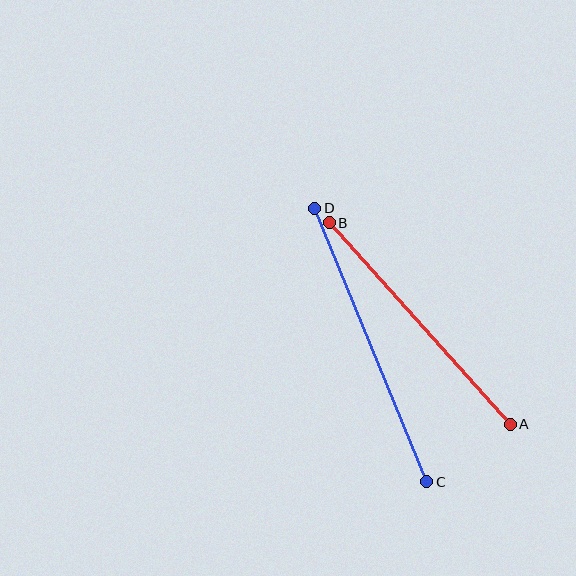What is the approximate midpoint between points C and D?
The midpoint is at approximately (371, 345) pixels.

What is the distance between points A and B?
The distance is approximately 271 pixels.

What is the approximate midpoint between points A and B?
The midpoint is at approximately (420, 323) pixels.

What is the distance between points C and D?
The distance is approximately 296 pixels.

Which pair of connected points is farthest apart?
Points C and D are farthest apart.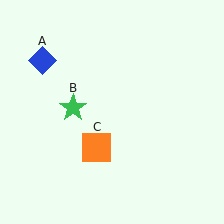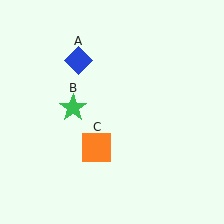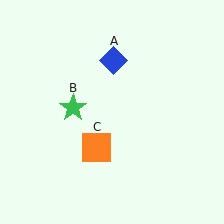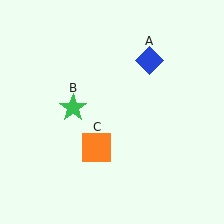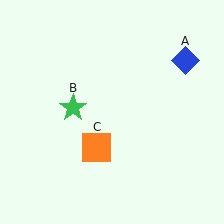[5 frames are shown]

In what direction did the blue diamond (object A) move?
The blue diamond (object A) moved right.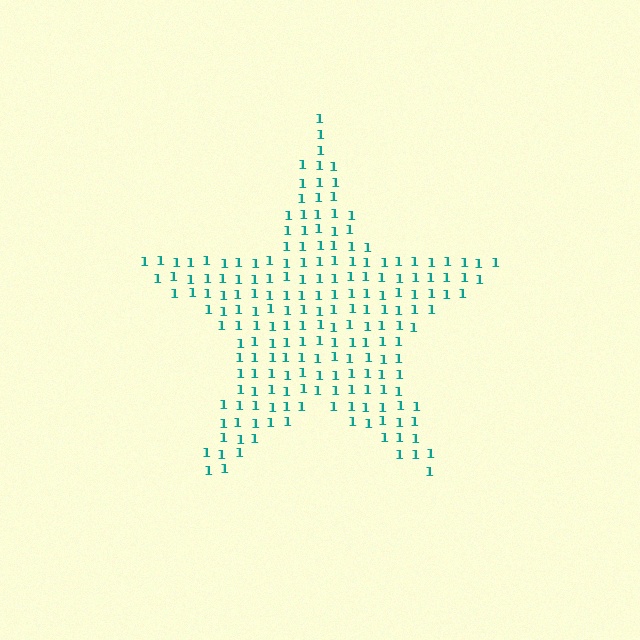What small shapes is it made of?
It is made of small digit 1's.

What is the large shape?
The large shape is a star.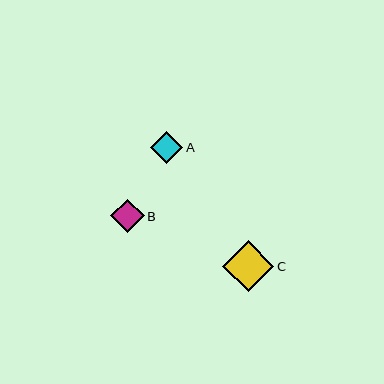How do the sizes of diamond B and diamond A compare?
Diamond B and diamond A are approximately the same size.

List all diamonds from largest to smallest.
From largest to smallest: C, B, A.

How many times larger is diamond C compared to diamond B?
Diamond C is approximately 1.5 times the size of diamond B.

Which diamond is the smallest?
Diamond A is the smallest with a size of approximately 32 pixels.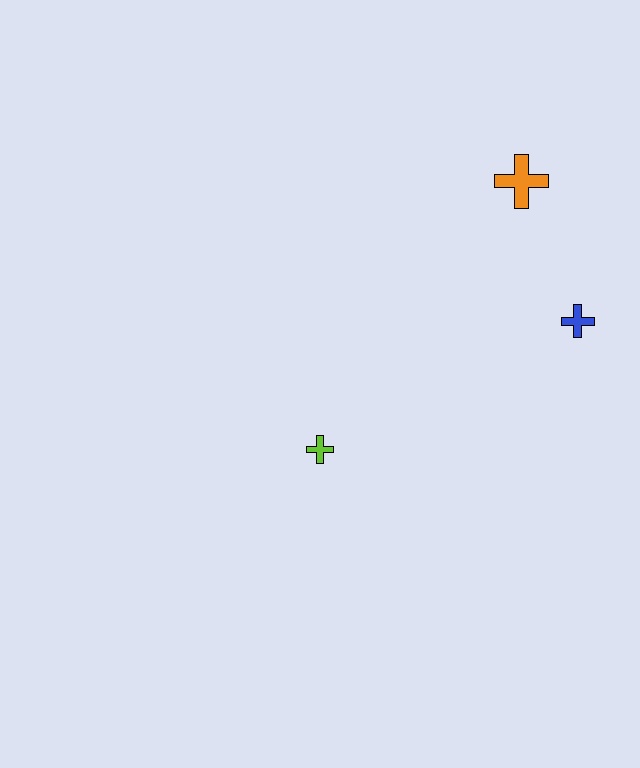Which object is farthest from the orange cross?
The lime cross is farthest from the orange cross.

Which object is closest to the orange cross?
The blue cross is closest to the orange cross.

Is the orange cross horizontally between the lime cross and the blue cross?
Yes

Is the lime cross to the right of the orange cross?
No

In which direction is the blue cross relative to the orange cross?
The blue cross is below the orange cross.